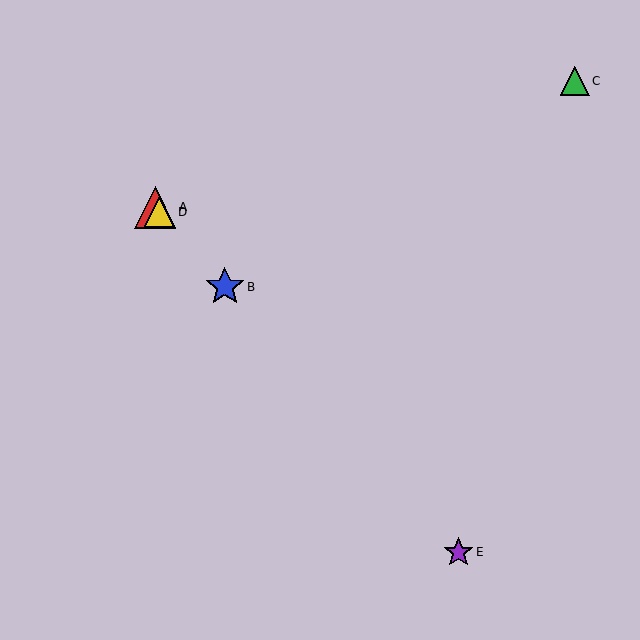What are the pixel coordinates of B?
Object B is at (225, 287).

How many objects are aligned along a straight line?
4 objects (A, B, D, E) are aligned along a straight line.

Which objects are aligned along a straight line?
Objects A, B, D, E are aligned along a straight line.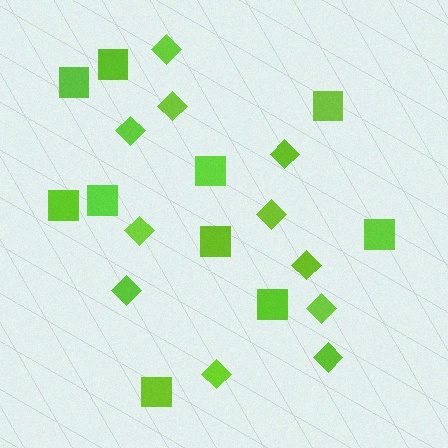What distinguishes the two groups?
There are 2 groups: one group of diamonds (11) and one group of squares (10).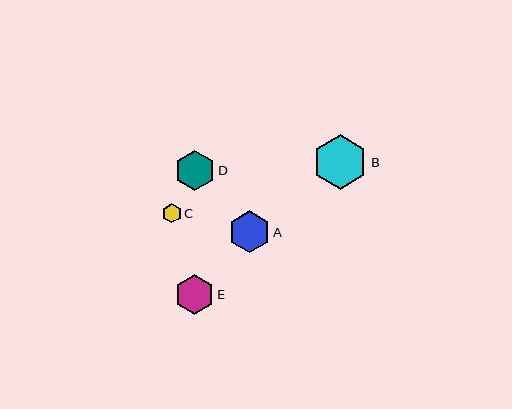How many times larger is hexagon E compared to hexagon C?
Hexagon E is approximately 2.0 times the size of hexagon C.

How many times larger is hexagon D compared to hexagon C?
Hexagon D is approximately 2.1 times the size of hexagon C.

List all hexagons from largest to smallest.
From largest to smallest: B, A, D, E, C.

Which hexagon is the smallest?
Hexagon C is the smallest with a size of approximately 19 pixels.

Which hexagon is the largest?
Hexagon B is the largest with a size of approximately 54 pixels.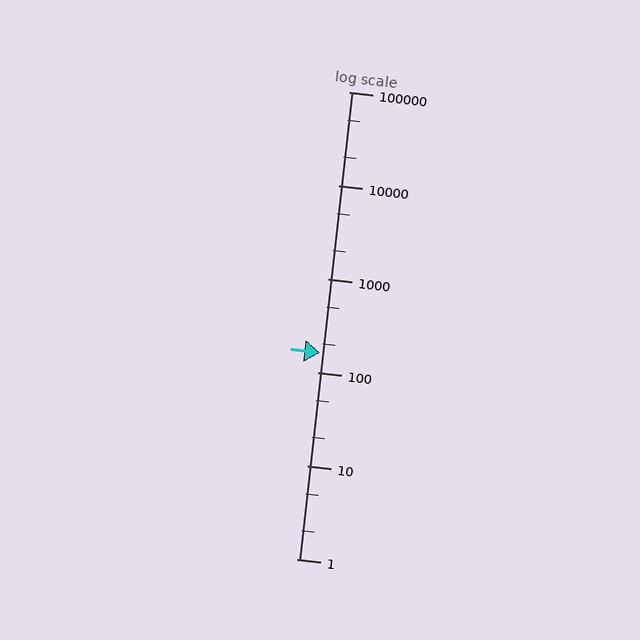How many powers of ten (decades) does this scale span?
The scale spans 5 decades, from 1 to 100000.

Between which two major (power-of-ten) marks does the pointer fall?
The pointer is between 100 and 1000.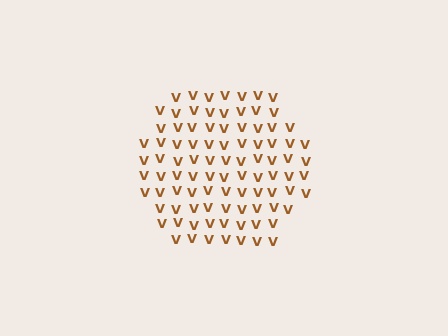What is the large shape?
The large shape is a hexagon.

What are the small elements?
The small elements are letter V's.